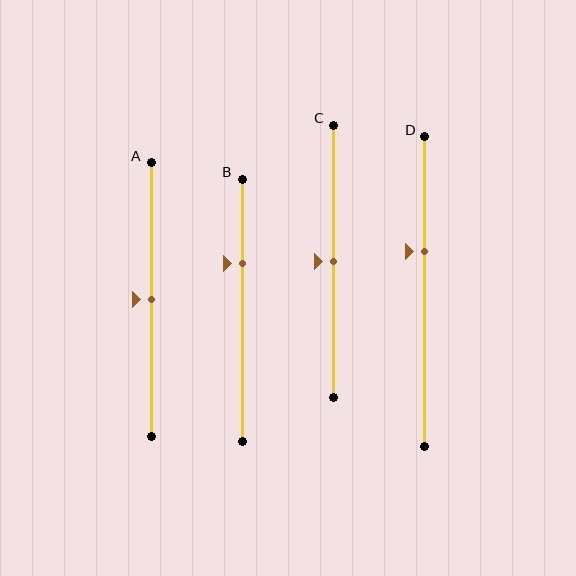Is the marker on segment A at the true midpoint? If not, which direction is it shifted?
Yes, the marker on segment A is at the true midpoint.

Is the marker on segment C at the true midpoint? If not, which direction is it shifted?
Yes, the marker on segment C is at the true midpoint.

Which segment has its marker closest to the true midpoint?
Segment A has its marker closest to the true midpoint.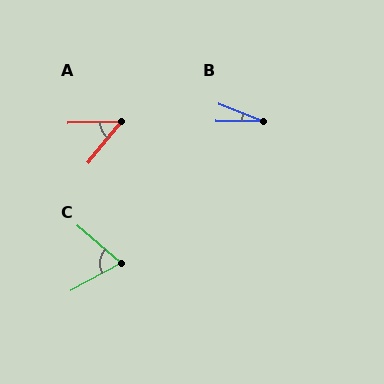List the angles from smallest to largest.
B (21°), A (50°), C (69°).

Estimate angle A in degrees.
Approximately 50 degrees.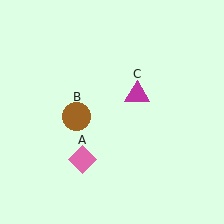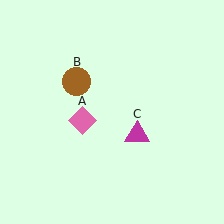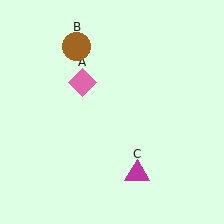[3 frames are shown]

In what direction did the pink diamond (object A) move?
The pink diamond (object A) moved up.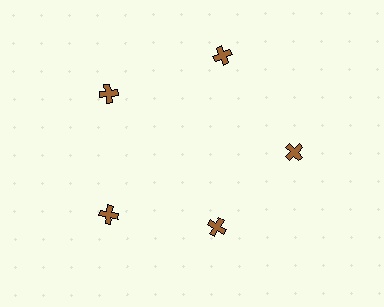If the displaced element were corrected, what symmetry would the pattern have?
It would have 5-fold rotational symmetry — the pattern would map onto itself every 72 degrees.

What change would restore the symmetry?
The symmetry would be restored by moving it outward, back onto the ring so that all 5 crosses sit at equal angles and equal distance from the center.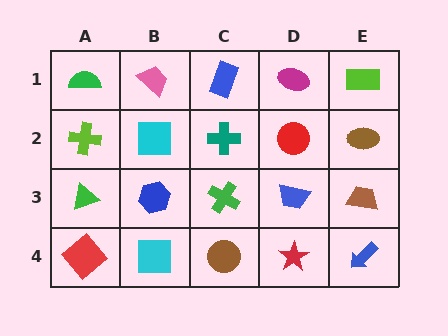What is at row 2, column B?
A cyan square.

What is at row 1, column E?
A lime rectangle.